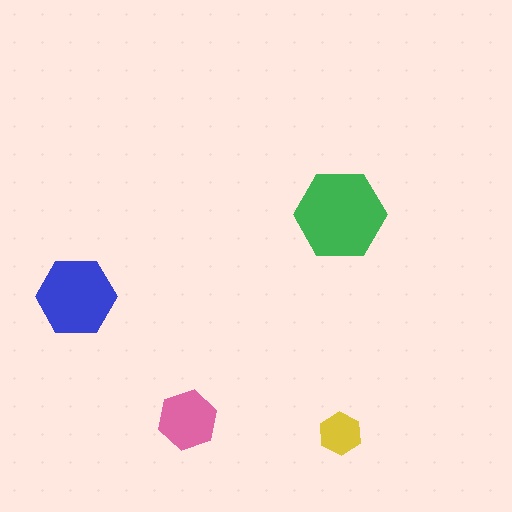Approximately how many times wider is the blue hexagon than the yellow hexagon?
About 2 times wider.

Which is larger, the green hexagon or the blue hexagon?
The green one.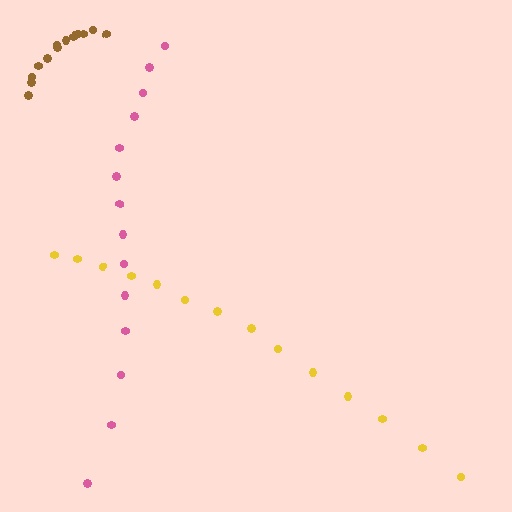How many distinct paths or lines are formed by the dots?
There are 3 distinct paths.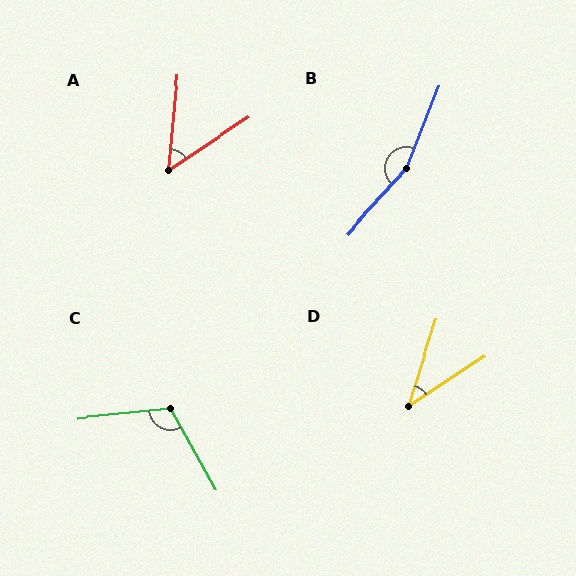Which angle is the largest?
B, at approximately 159 degrees.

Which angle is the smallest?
D, at approximately 39 degrees.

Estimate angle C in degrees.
Approximately 114 degrees.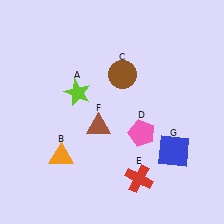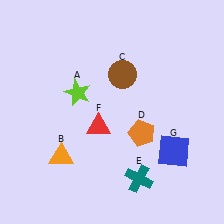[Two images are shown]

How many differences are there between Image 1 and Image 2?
There are 3 differences between the two images.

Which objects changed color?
D changed from pink to orange. E changed from red to teal. F changed from brown to red.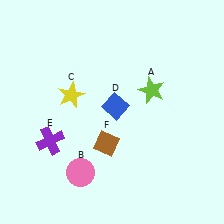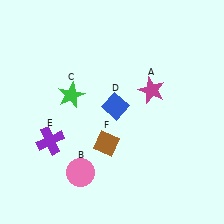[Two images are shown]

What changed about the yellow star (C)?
In Image 1, C is yellow. In Image 2, it changed to green.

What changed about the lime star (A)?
In Image 1, A is lime. In Image 2, it changed to magenta.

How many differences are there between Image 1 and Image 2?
There are 2 differences between the two images.